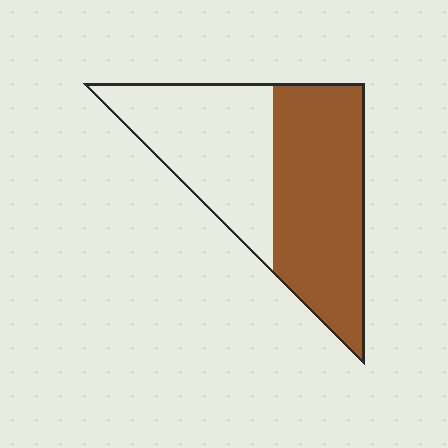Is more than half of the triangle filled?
Yes.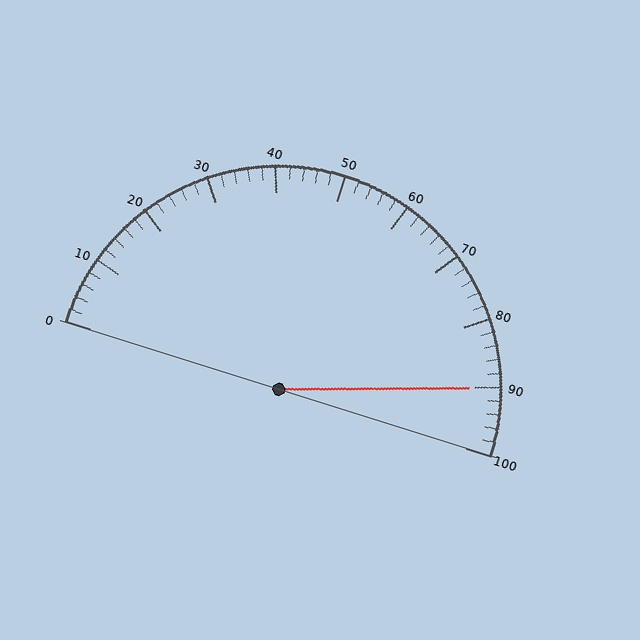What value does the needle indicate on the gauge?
The needle indicates approximately 90.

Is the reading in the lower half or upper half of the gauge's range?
The reading is in the upper half of the range (0 to 100).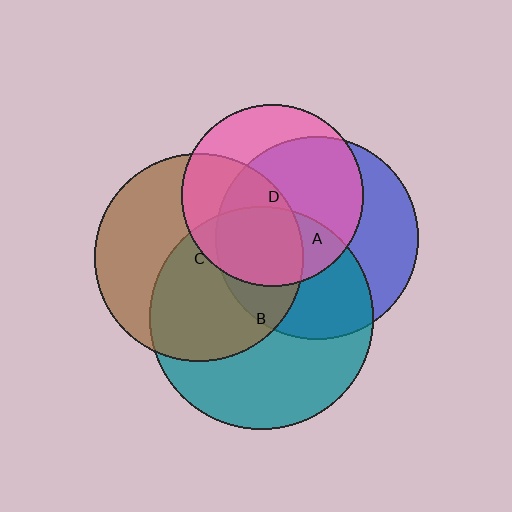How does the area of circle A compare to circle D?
Approximately 1.2 times.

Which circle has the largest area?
Circle B (teal).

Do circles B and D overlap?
Yes.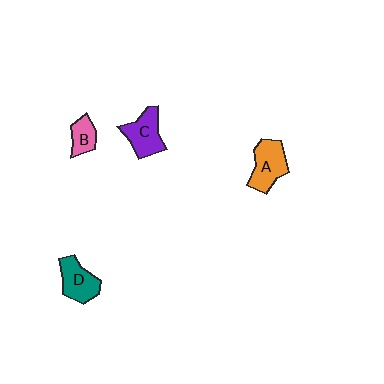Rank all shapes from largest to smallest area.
From largest to smallest: A (orange), C (purple), D (teal), B (pink).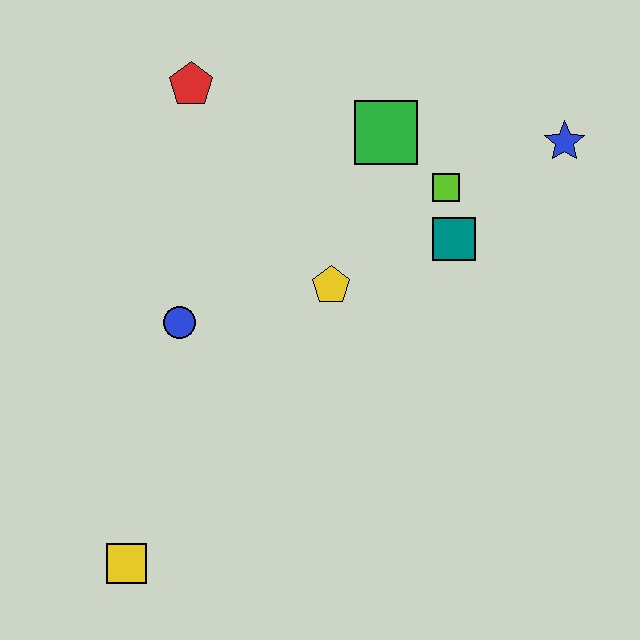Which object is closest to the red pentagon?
The green square is closest to the red pentagon.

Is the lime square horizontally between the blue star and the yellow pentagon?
Yes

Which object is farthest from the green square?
The yellow square is farthest from the green square.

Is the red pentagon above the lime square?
Yes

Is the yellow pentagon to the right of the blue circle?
Yes